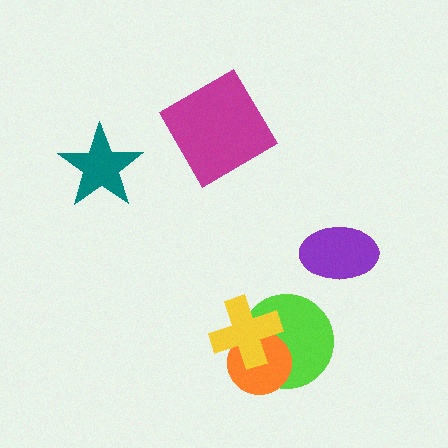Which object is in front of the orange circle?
The yellow cross is in front of the orange circle.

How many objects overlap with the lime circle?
2 objects overlap with the lime circle.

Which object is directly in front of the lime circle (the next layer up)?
The orange circle is directly in front of the lime circle.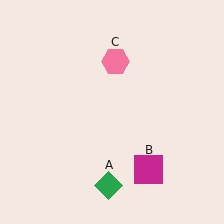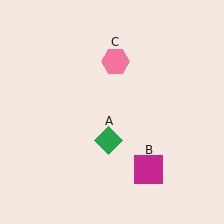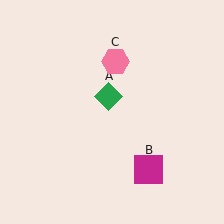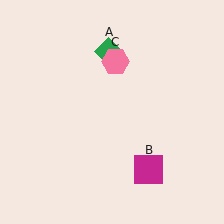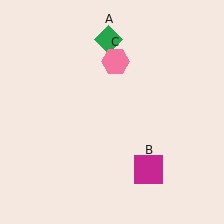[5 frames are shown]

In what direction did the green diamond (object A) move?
The green diamond (object A) moved up.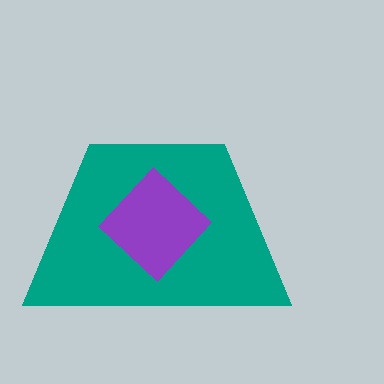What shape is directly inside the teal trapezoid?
The purple diamond.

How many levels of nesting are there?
2.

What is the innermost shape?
The purple diamond.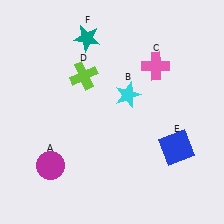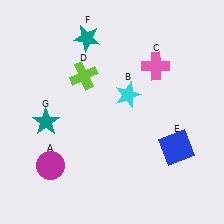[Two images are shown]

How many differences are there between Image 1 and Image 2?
There is 1 difference between the two images.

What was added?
A teal star (G) was added in Image 2.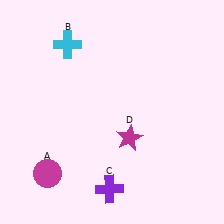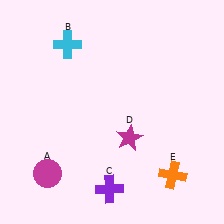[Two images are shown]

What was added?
An orange cross (E) was added in Image 2.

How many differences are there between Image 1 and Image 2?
There is 1 difference between the two images.